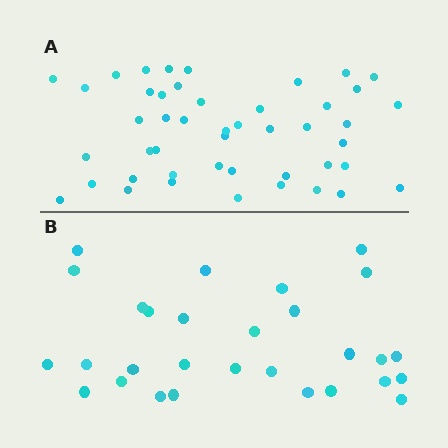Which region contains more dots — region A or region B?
Region A (the top region) has more dots.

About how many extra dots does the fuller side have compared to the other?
Region A has approximately 15 more dots than region B.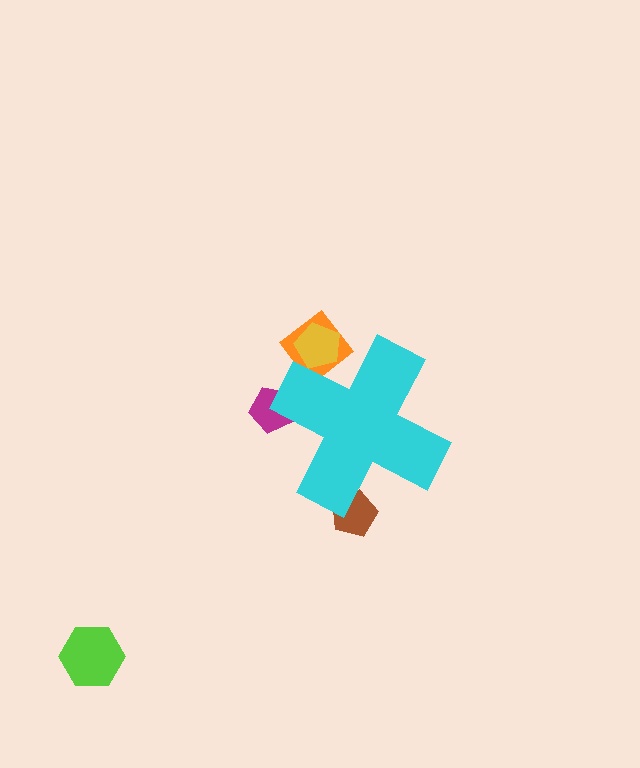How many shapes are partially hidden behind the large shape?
4 shapes are partially hidden.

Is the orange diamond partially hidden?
Yes, the orange diamond is partially hidden behind the cyan cross.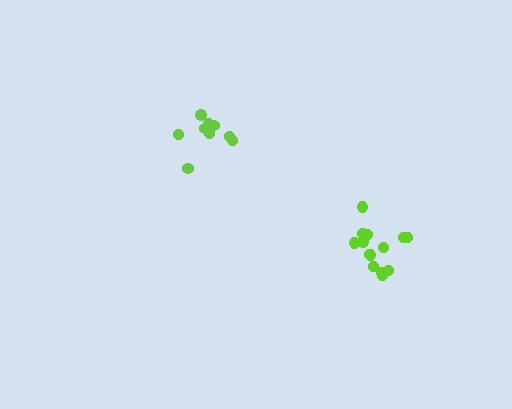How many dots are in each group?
Group 1: 14 dots, Group 2: 9 dots (23 total).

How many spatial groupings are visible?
There are 2 spatial groupings.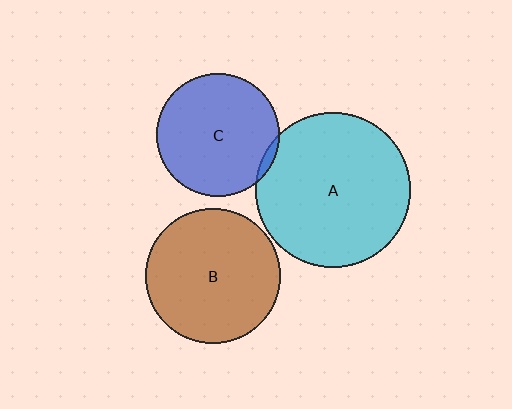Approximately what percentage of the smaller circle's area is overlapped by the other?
Approximately 5%.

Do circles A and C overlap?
Yes.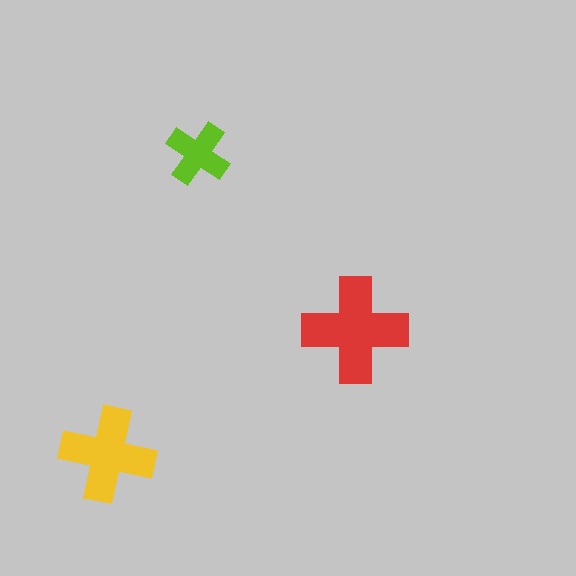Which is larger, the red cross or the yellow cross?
The red one.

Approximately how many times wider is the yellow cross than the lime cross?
About 1.5 times wider.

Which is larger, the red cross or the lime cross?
The red one.